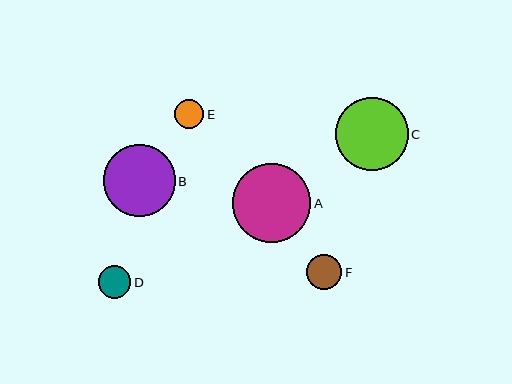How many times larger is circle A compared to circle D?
Circle A is approximately 2.4 times the size of circle D.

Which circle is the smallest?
Circle E is the smallest with a size of approximately 29 pixels.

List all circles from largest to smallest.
From largest to smallest: A, C, B, F, D, E.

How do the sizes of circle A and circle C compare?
Circle A and circle C are approximately the same size.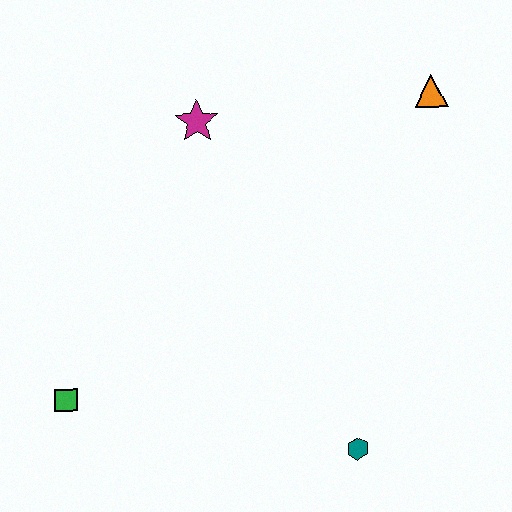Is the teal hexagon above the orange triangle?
No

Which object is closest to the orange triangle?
The magenta star is closest to the orange triangle.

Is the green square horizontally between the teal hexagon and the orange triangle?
No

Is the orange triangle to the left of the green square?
No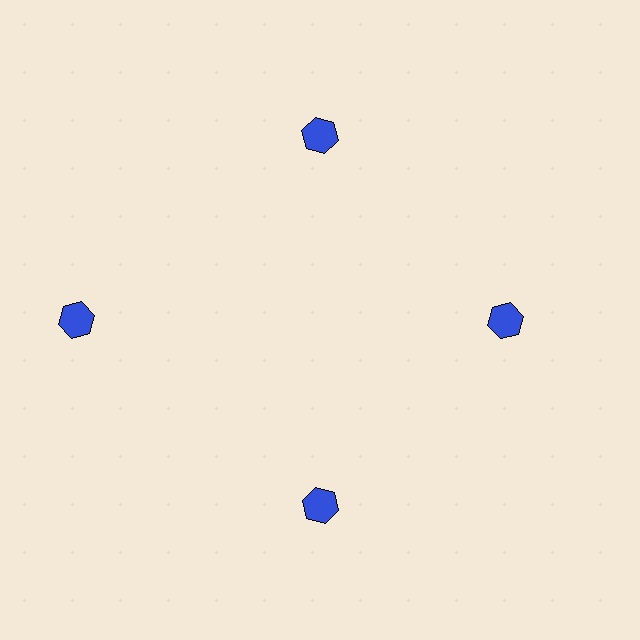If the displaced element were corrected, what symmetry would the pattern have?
It would have 4-fold rotational symmetry — the pattern would map onto itself every 90 degrees.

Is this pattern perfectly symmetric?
No. The 4 blue hexagons are arranged in a ring, but one element near the 9 o'clock position is pushed outward from the center, breaking the 4-fold rotational symmetry.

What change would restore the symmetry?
The symmetry would be restored by moving it inward, back onto the ring so that all 4 hexagons sit at equal angles and equal distance from the center.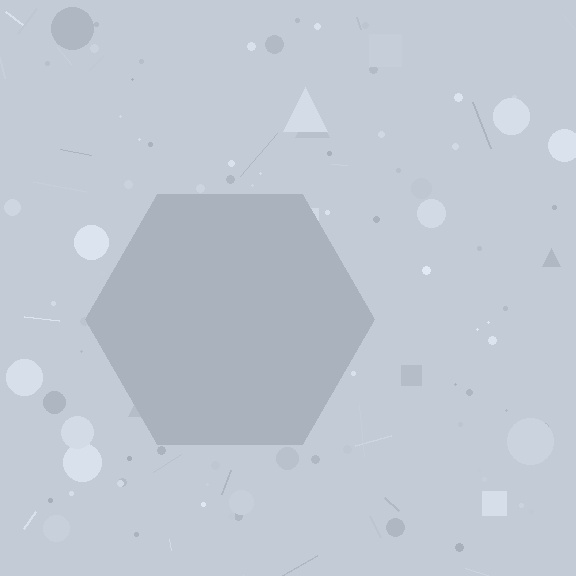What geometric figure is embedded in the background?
A hexagon is embedded in the background.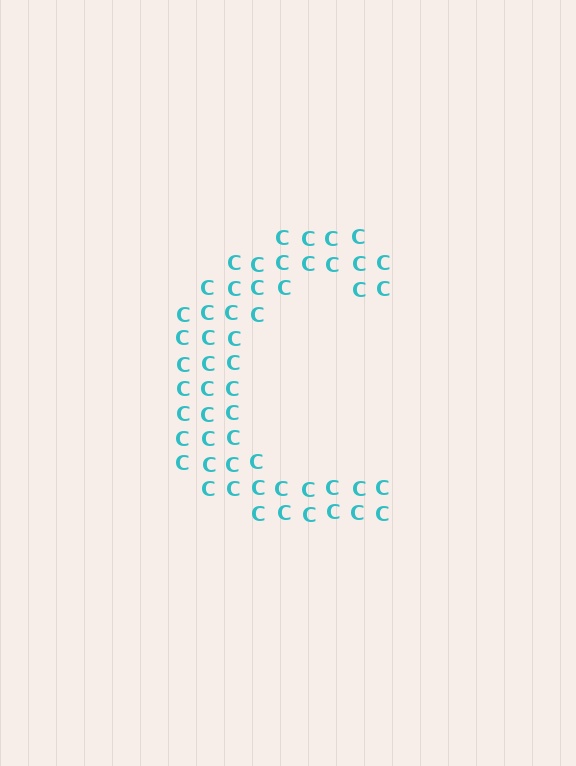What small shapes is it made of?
It is made of small letter C's.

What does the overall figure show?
The overall figure shows the letter C.